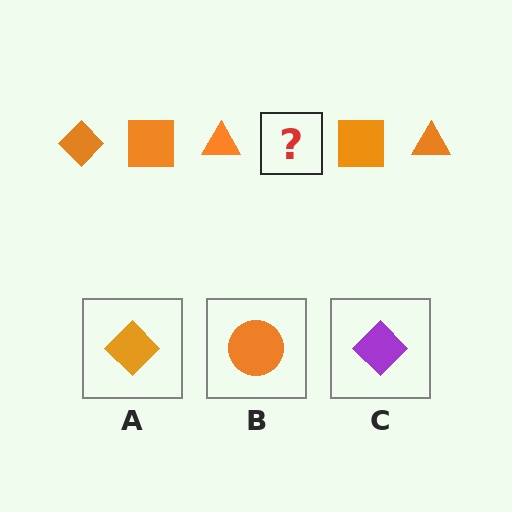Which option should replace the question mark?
Option A.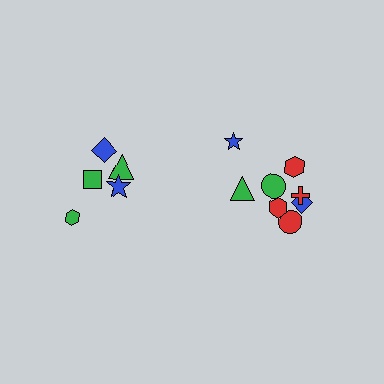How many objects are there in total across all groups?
There are 13 objects.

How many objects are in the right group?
There are 8 objects.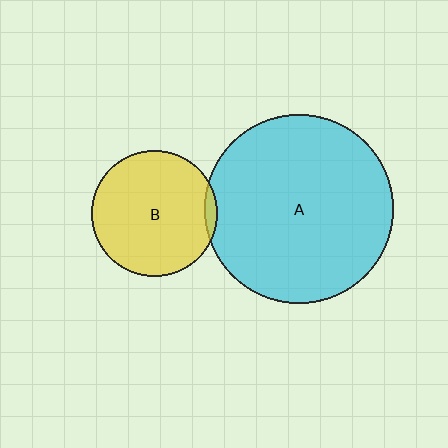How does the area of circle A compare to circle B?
Approximately 2.3 times.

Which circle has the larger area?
Circle A (cyan).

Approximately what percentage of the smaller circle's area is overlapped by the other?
Approximately 5%.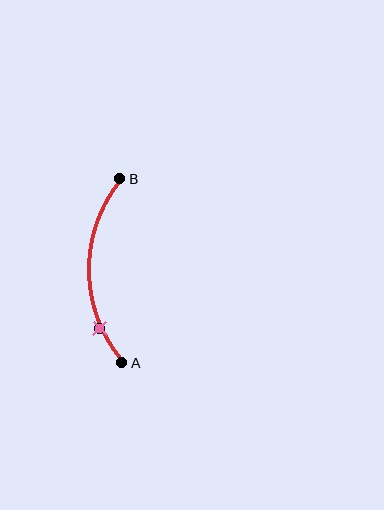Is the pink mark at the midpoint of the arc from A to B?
No. The pink mark lies on the arc but is closer to endpoint A. The arc midpoint would be at the point on the curve equidistant along the arc from both A and B.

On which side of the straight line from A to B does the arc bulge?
The arc bulges to the left of the straight line connecting A and B.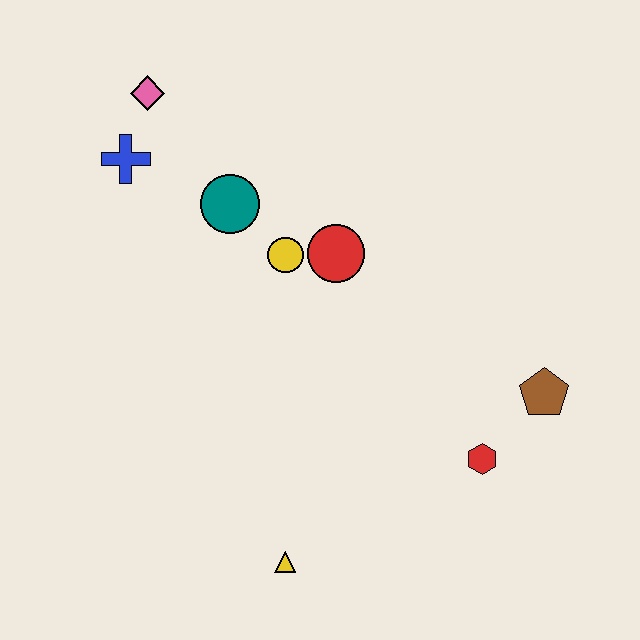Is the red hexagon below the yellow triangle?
No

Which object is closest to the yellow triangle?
The red hexagon is closest to the yellow triangle.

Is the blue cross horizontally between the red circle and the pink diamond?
No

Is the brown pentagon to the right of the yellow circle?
Yes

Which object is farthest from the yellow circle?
The yellow triangle is farthest from the yellow circle.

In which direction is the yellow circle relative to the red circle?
The yellow circle is to the left of the red circle.